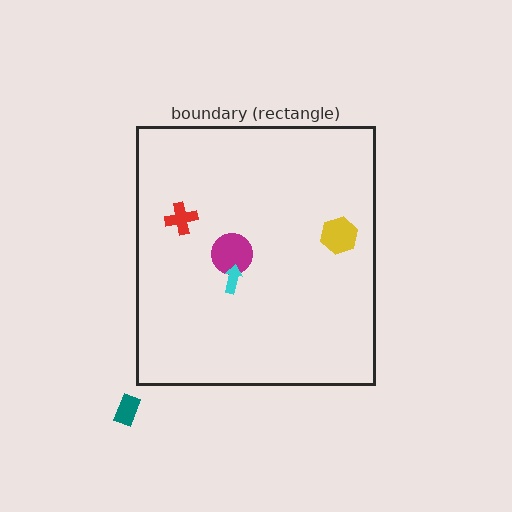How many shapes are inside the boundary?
4 inside, 1 outside.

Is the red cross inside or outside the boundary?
Inside.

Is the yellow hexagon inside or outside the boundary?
Inside.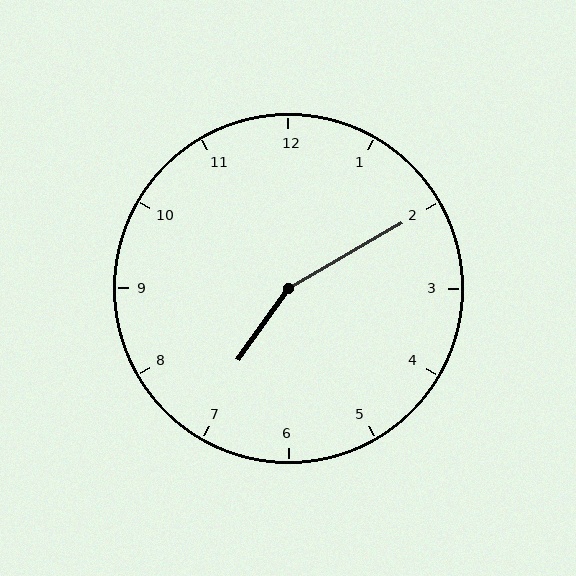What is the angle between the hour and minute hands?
Approximately 155 degrees.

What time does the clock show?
7:10.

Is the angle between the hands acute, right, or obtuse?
It is obtuse.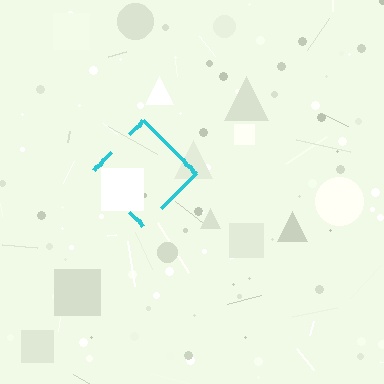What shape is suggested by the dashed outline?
The dashed outline suggests a diamond.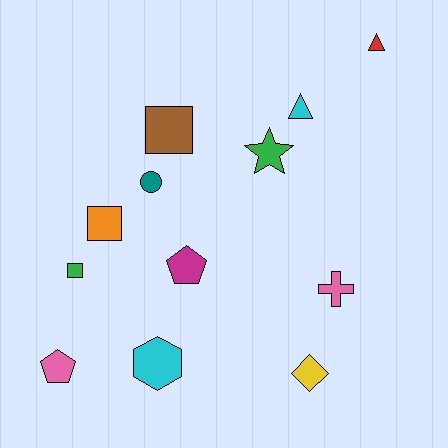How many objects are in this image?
There are 12 objects.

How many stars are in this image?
There is 1 star.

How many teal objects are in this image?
There is 1 teal object.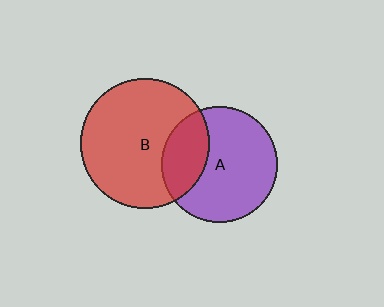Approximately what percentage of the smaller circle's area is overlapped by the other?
Approximately 30%.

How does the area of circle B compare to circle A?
Approximately 1.2 times.